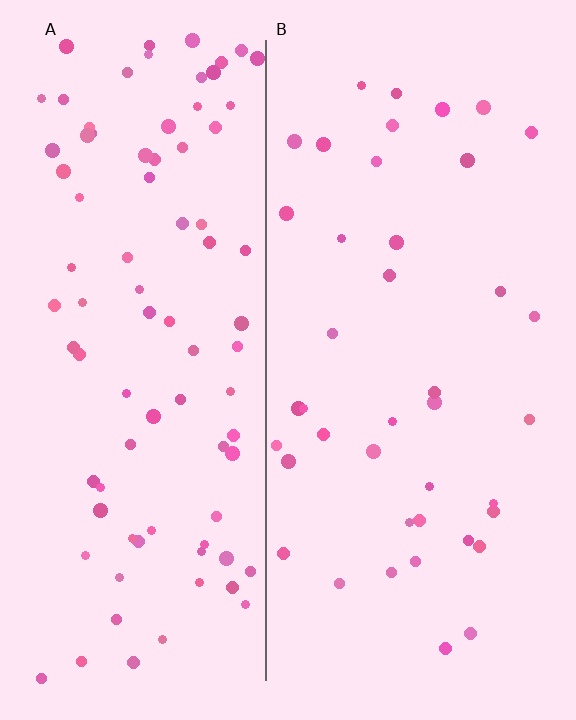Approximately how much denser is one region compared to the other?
Approximately 2.1× — region A over region B.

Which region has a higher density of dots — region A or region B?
A (the left).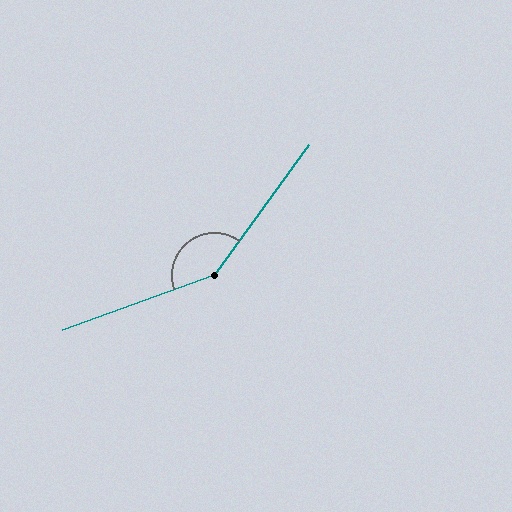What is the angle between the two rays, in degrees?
Approximately 146 degrees.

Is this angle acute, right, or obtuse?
It is obtuse.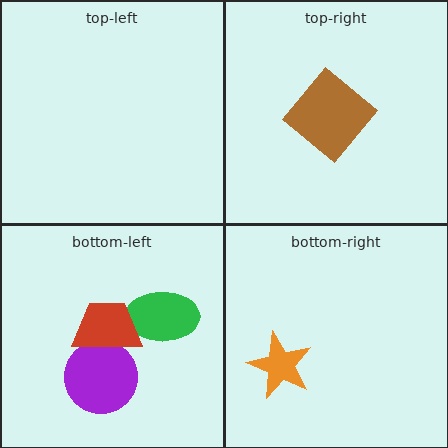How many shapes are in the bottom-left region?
3.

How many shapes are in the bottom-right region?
1.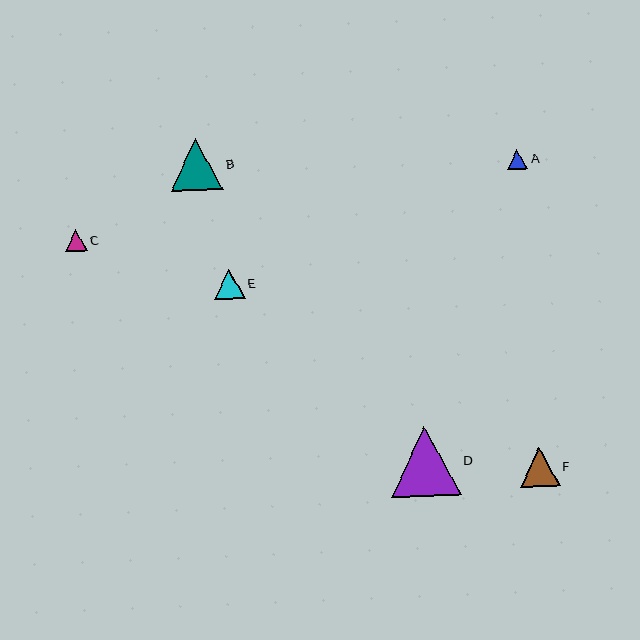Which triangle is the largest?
Triangle D is the largest with a size of approximately 70 pixels.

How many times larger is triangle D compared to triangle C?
Triangle D is approximately 3.2 times the size of triangle C.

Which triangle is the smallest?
Triangle A is the smallest with a size of approximately 20 pixels.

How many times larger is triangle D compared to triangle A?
Triangle D is approximately 3.4 times the size of triangle A.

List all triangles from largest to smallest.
From largest to smallest: D, B, F, E, C, A.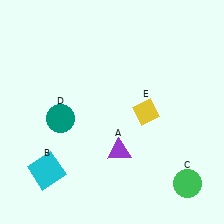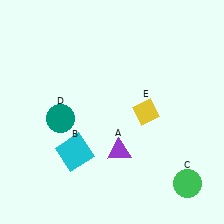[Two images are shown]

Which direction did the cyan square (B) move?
The cyan square (B) moved right.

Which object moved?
The cyan square (B) moved right.